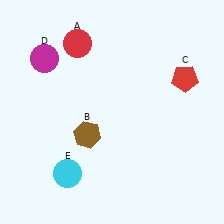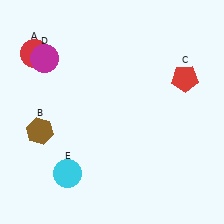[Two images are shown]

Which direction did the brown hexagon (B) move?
The brown hexagon (B) moved left.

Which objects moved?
The objects that moved are: the red circle (A), the brown hexagon (B).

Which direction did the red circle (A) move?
The red circle (A) moved left.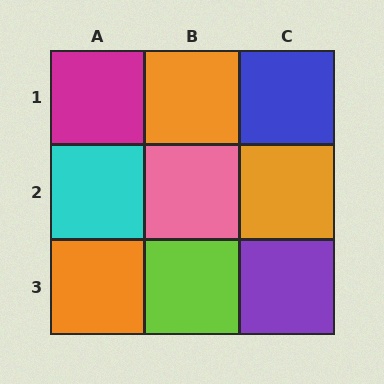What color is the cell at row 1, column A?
Magenta.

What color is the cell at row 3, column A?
Orange.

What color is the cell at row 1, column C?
Blue.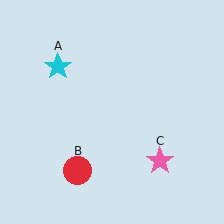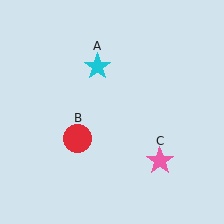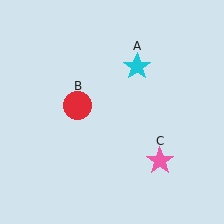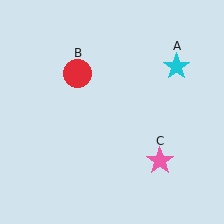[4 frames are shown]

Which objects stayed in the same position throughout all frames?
Pink star (object C) remained stationary.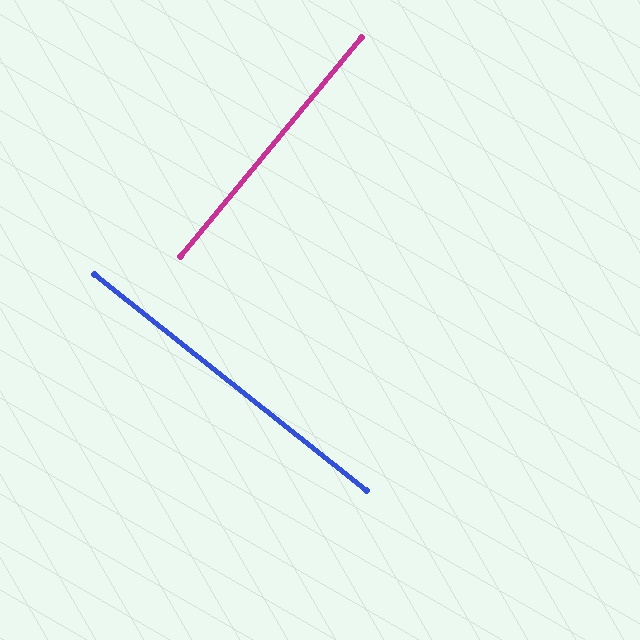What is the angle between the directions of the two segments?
Approximately 89 degrees.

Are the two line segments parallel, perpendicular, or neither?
Perpendicular — they meet at approximately 89°.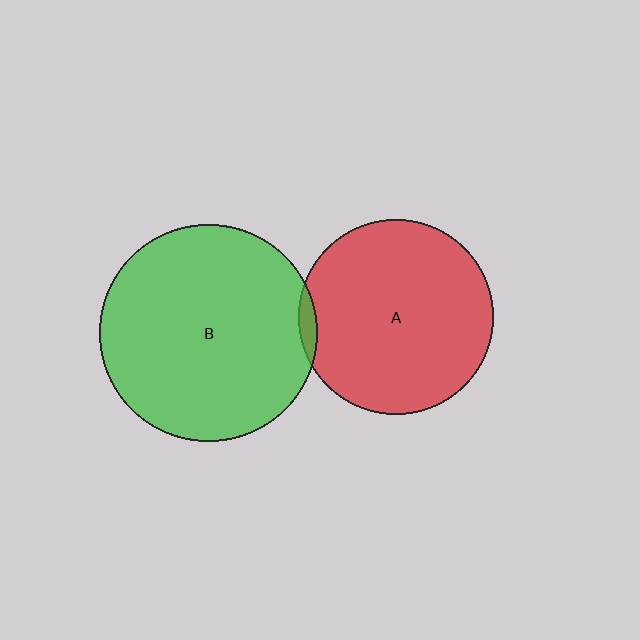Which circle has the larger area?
Circle B (green).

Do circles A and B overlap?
Yes.